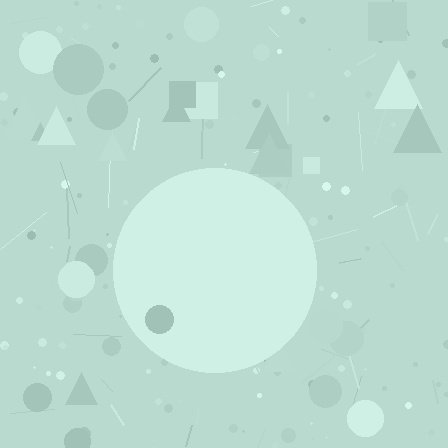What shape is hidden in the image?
A circle is hidden in the image.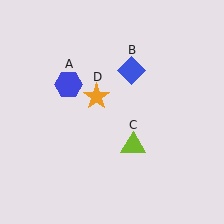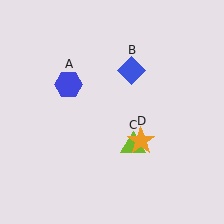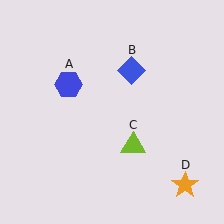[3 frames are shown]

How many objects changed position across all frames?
1 object changed position: orange star (object D).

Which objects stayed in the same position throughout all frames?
Blue hexagon (object A) and blue diamond (object B) and lime triangle (object C) remained stationary.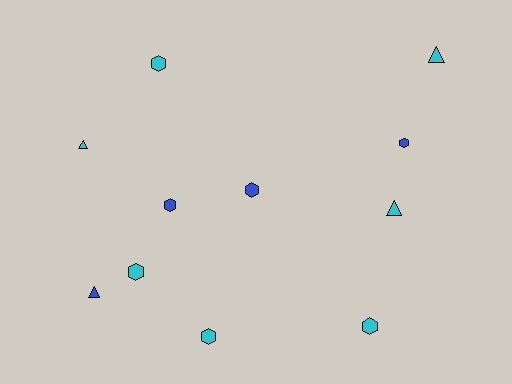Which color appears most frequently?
Cyan, with 7 objects.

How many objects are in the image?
There are 11 objects.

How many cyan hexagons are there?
There are 4 cyan hexagons.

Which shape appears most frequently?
Hexagon, with 7 objects.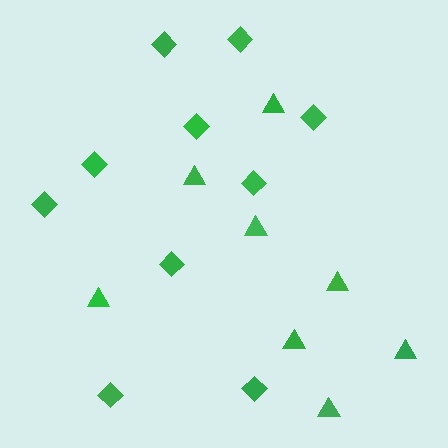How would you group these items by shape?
There are 2 groups: one group of triangles (8) and one group of diamonds (10).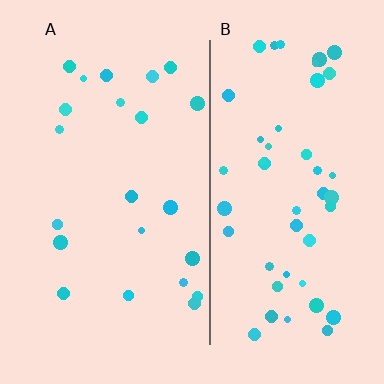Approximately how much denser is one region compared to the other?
Approximately 2.2× — region B over region A.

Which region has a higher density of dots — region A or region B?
B (the right).